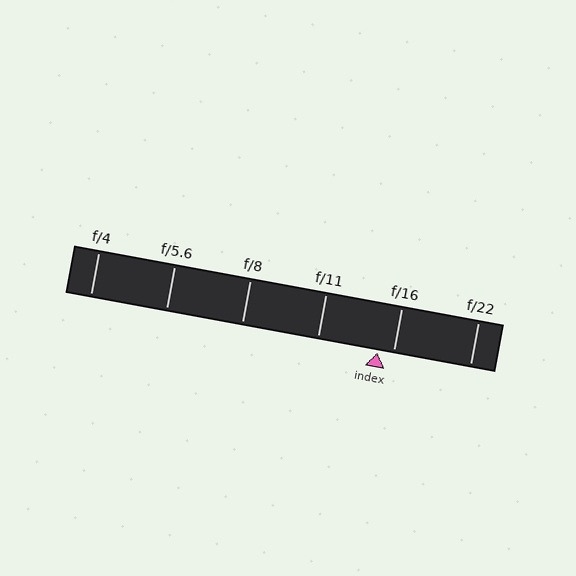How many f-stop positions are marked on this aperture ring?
There are 6 f-stop positions marked.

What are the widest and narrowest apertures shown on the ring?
The widest aperture shown is f/4 and the narrowest is f/22.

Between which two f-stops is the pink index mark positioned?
The index mark is between f/11 and f/16.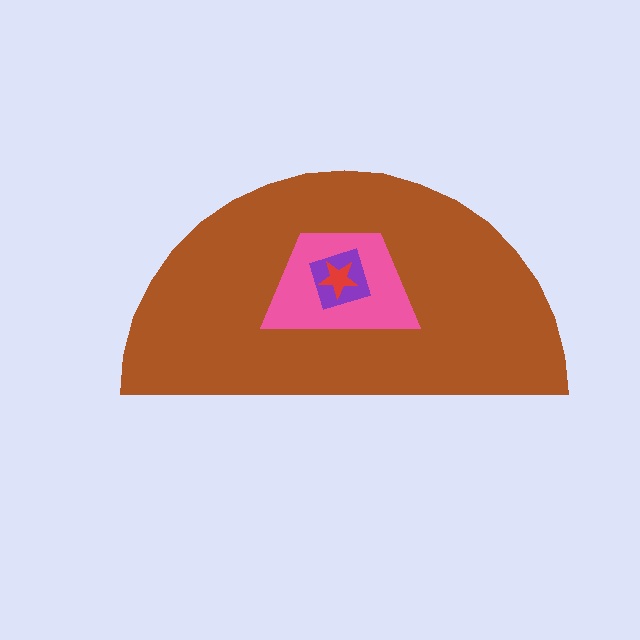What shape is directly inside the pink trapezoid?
The purple diamond.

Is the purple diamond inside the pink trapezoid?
Yes.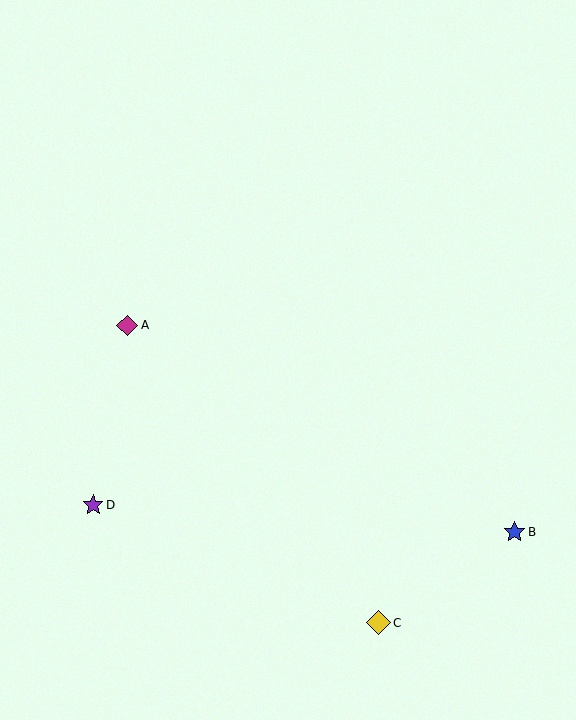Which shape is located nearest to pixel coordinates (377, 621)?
The yellow diamond (labeled C) at (378, 623) is nearest to that location.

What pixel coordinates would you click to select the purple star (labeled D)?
Click at (93, 505) to select the purple star D.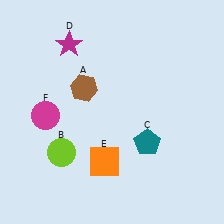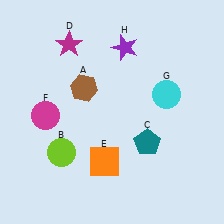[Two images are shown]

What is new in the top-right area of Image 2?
A purple star (H) was added in the top-right area of Image 2.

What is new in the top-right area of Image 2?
A cyan circle (G) was added in the top-right area of Image 2.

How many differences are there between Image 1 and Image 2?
There are 2 differences between the two images.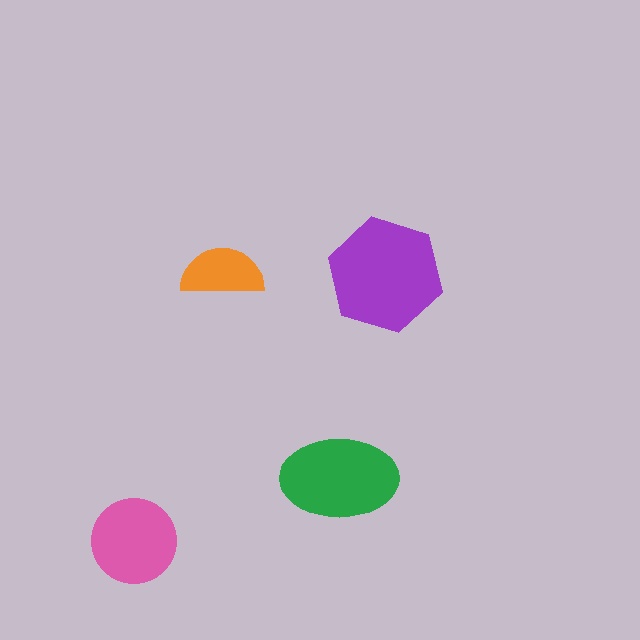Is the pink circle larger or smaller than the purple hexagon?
Smaller.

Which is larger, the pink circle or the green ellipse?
The green ellipse.